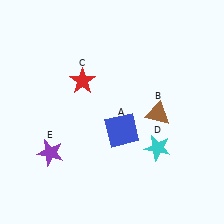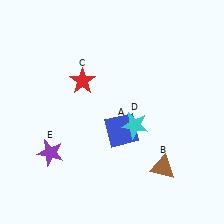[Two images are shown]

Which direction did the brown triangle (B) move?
The brown triangle (B) moved down.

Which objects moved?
The objects that moved are: the brown triangle (B), the cyan star (D).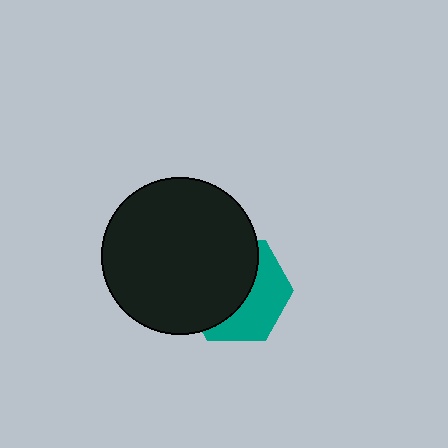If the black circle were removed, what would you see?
You would see the complete teal hexagon.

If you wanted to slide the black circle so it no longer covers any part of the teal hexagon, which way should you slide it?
Slide it toward the upper-left — that is the most direct way to separate the two shapes.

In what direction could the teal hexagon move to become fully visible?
The teal hexagon could move toward the lower-right. That would shift it out from behind the black circle entirely.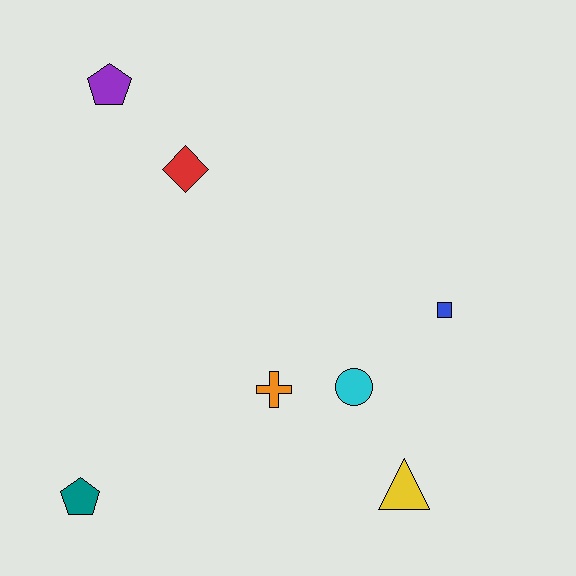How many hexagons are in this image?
There are no hexagons.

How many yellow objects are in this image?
There is 1 yellow object.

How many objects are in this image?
There are 7 objects.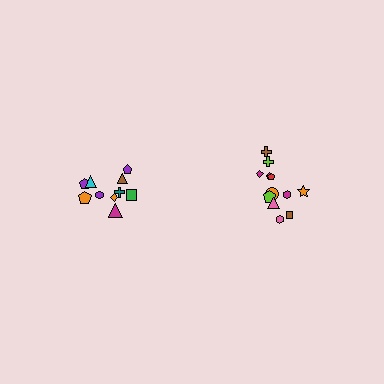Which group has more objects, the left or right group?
The right group.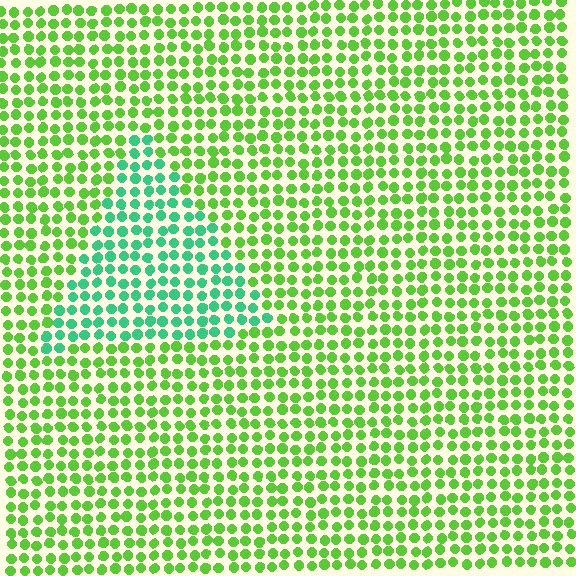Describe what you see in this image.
The image is filled with small lime elements in a uniform arrangement. A triangle-shaped region is visible where the elements are tinted to a slightly different hue, forming a subtle color boundary.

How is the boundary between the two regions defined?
The boundary is defined purely by a slight shift in hue (about 45 degrees). Spacing, size, and orientation are identical on both sides.